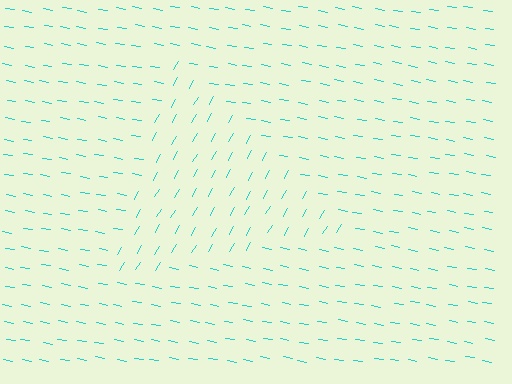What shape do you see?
I see a triangle.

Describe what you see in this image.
The image is filled with small cyan line segments. A triangle region in the image has lines oriented differently from the surrounding lines, creating a visible texture boundary.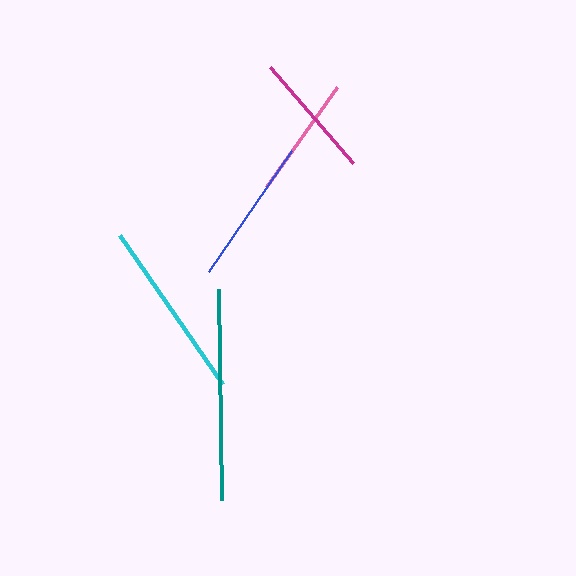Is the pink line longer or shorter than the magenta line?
The magenta line is longer than the pink line.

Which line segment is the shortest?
The pink line is the shortest at approximately 124 pixels.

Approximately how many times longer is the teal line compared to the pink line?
The teal line is approximately 1.7 times the length of the pink line.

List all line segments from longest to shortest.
From longest to shortest: teal, cyan, blue, magenta, pink.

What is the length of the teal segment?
The teal segment is approximately 211 pixels long.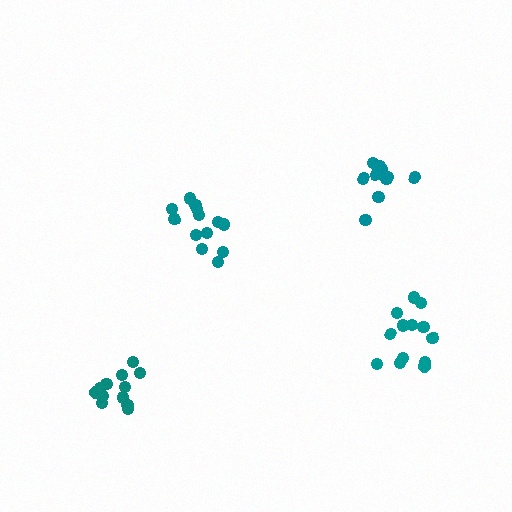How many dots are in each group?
Group 1: 13 dots, Group 2: 12 dots, Group 3: 13 dots, Group 4: 14 dots (52 total).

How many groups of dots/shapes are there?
There are 4 groups.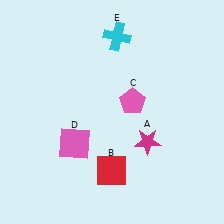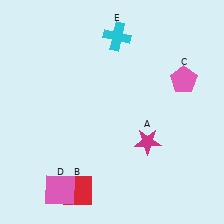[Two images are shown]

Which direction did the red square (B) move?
The red square (B) moved left.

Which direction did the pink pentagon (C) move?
The pink pentagon (C) moved right.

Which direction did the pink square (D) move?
The pink square (D) moved down.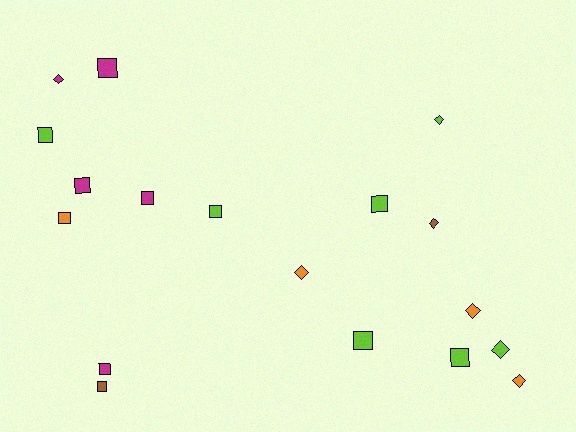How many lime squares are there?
There are 5 lime squares.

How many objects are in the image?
There are 18 objects.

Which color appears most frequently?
Lime, with 7 objects.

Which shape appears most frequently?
Square, with 11 objects.